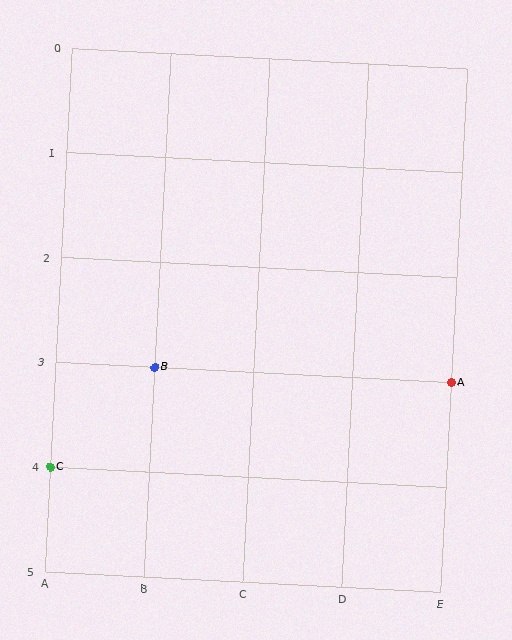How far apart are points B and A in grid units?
Points B and A are 3 columns apart.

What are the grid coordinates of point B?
Point B is at grid coordinates (B, 3).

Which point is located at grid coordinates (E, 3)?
Point A is at (E, 3).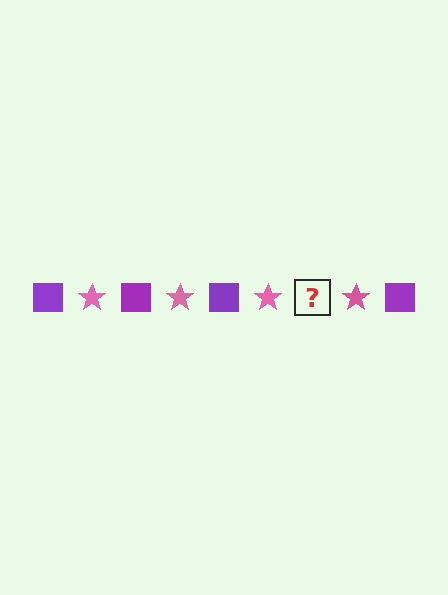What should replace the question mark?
The question mark should be replaced with a purple square.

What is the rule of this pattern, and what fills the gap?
The rule is that the pattern alternates between purple square and pink star. The gap should be filled with a purple square.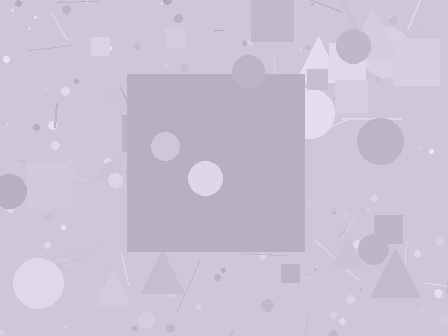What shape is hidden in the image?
A square is hidden in the image.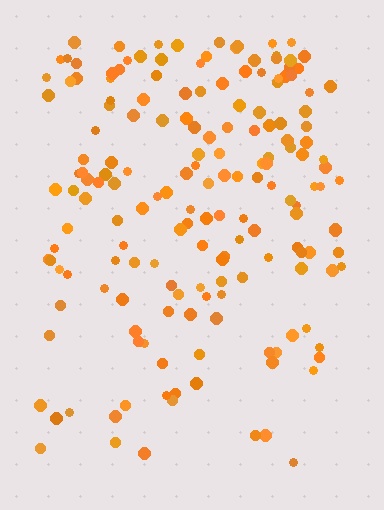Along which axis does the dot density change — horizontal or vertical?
Vertical.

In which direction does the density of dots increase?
From bottom to top, with the top side densest.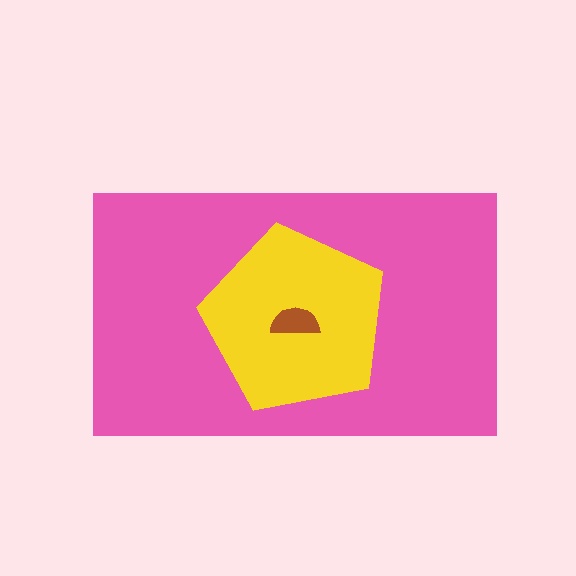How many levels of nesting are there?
3.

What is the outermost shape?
The pink rectangle.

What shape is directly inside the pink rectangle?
The yellow pentagon.